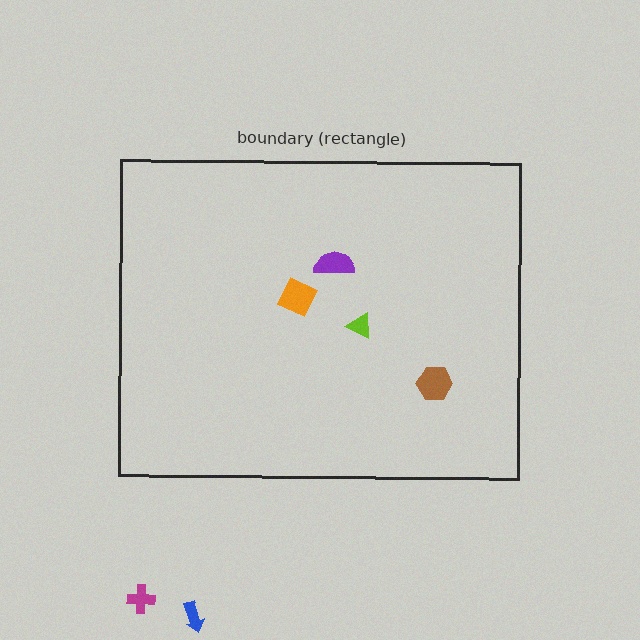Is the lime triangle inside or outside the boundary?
Inside.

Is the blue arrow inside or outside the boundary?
Outside.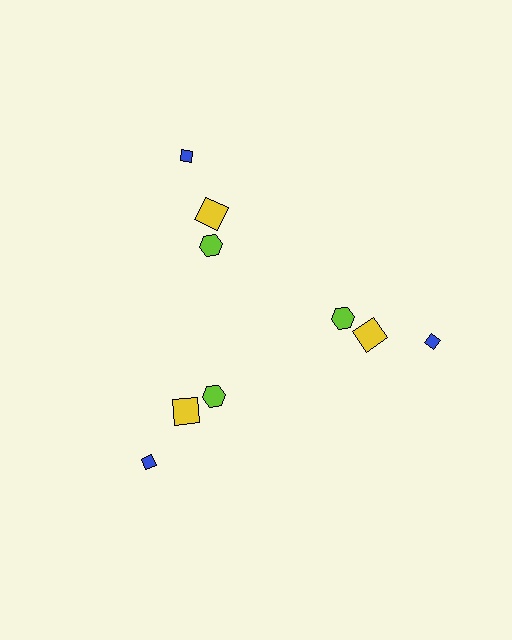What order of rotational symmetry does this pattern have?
This pattern has 3-fold rotational symmetry.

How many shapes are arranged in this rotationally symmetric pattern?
There are 9 shapes, arranged in 3 groups of 3.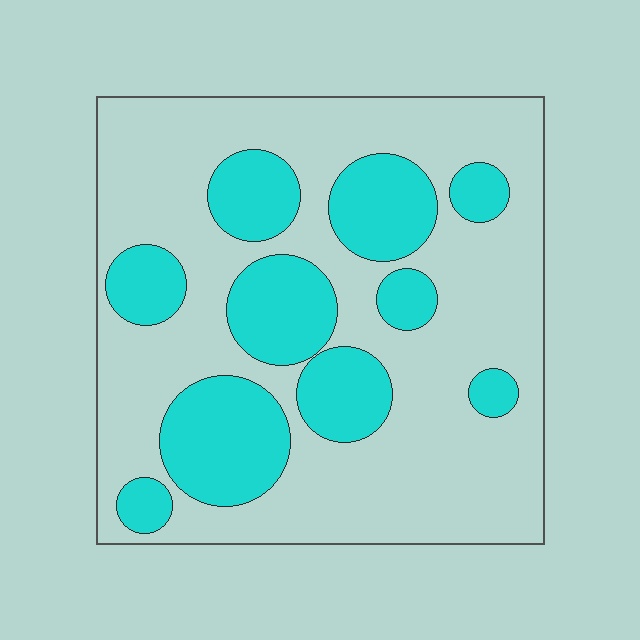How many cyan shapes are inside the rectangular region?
10.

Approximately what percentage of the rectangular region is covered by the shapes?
Approximately 30%.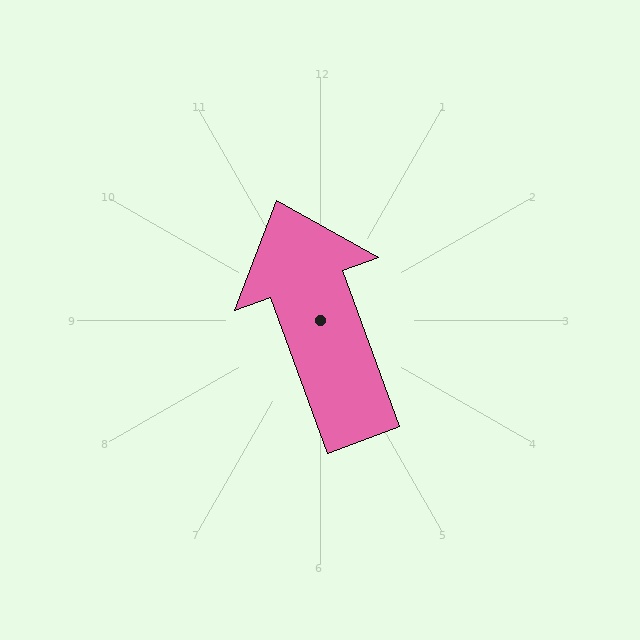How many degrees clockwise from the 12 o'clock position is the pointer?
Approximately 340 degrees.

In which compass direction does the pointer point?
North.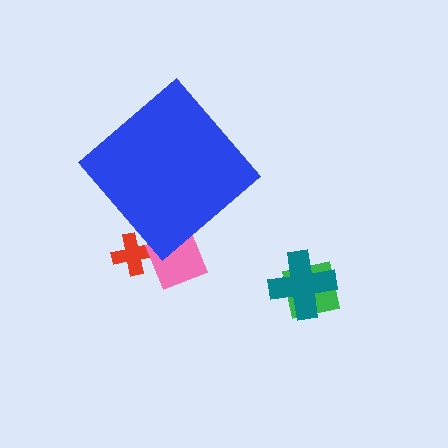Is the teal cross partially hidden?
No, the teal cross is fully visible.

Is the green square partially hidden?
No, the green square is fully visible.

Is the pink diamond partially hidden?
Yes, the pink diamond is partially hidden behind the blue diamond.